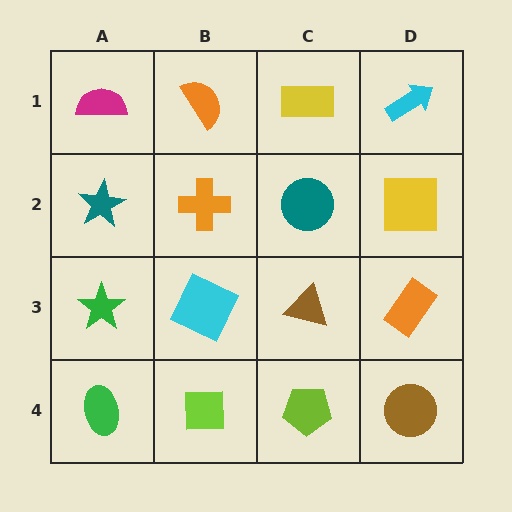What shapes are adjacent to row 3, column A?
A teal star (row 2, column A), a green ellipse (row 4, column A), a cyan square (row 3, column B).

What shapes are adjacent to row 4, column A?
A green star (row 3, column A), a lime square (row 4, column B).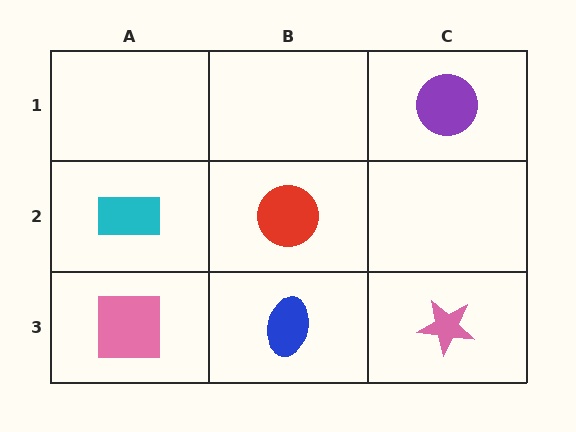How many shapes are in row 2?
2 shapes.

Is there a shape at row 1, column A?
No, that cell is empty.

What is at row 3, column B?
A blue ellipse.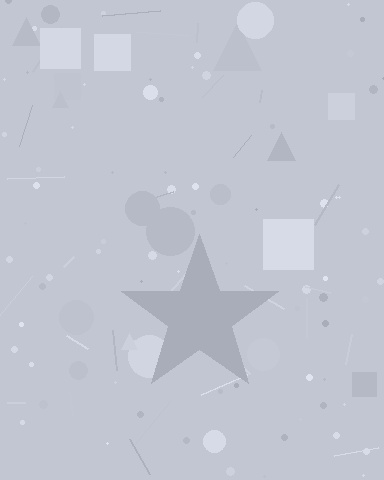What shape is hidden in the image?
A star is hidden in the image.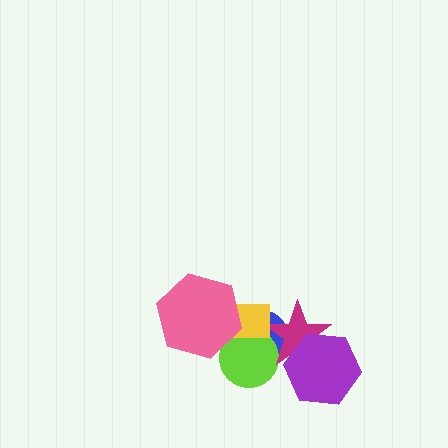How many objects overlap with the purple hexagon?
1 object overlaps with the purple hexagon.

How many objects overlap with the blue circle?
3 objects overlap with the blue circle.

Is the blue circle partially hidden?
Yes, it is partially covered by another shape.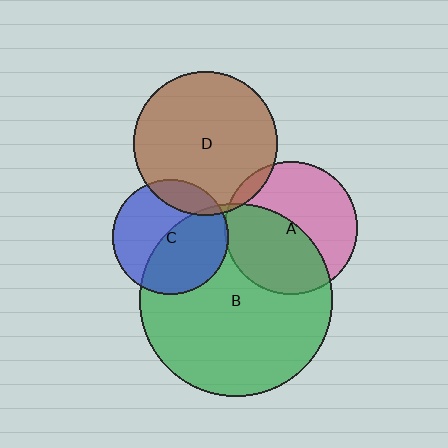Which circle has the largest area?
Circle B (green).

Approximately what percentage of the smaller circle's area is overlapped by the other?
Approximately 50%.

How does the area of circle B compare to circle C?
Approximately 2.8 times.